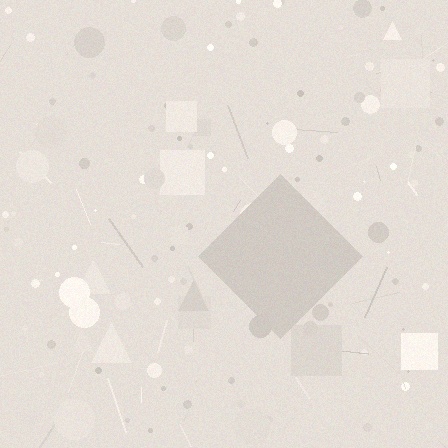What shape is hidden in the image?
A diamond is hidden in the image.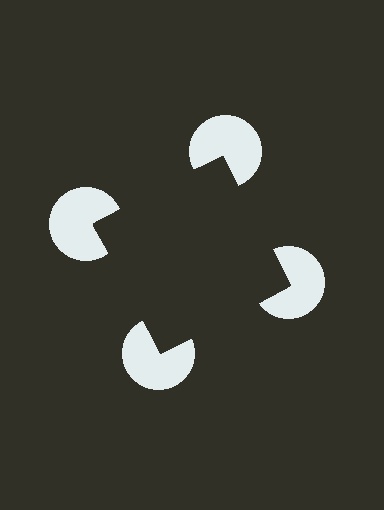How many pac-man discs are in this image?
There are 4 — one at each vertex of the illusory square.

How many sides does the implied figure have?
4 sides.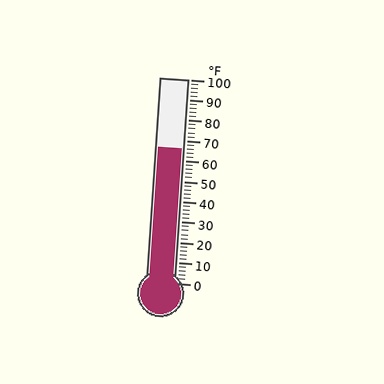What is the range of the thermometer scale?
The thermometer scale ranges from 0°F to 100°F.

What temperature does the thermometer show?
The thermometer shows approximately 66°F.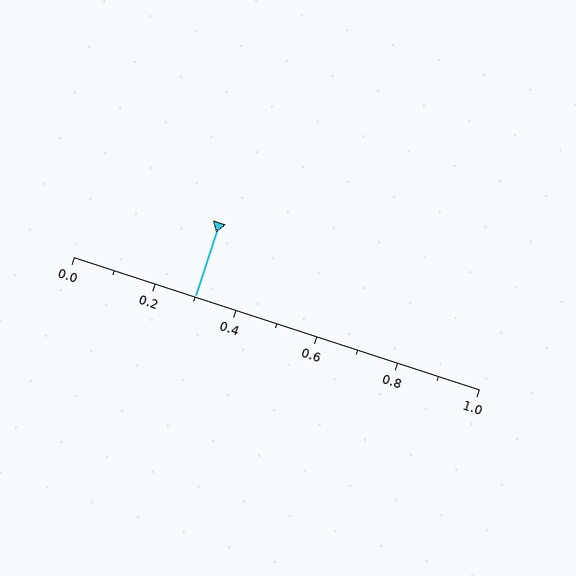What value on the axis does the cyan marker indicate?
The marker indicates approximately 0.3.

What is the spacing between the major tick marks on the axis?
The major ticks are spaced 0.2 apart.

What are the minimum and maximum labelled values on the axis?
The axis runs from 0.0 to 1.0.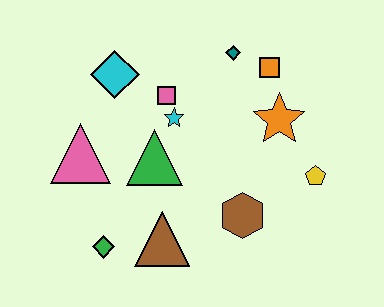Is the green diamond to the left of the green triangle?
Yes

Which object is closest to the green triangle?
The cyan star is closest to the green triangle.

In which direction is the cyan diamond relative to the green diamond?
The cyan diamond is above the green diamond.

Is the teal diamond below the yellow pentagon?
No